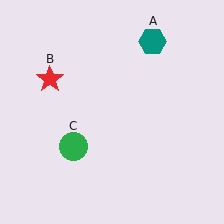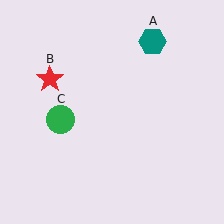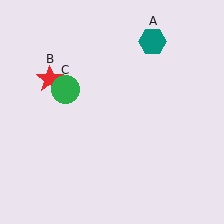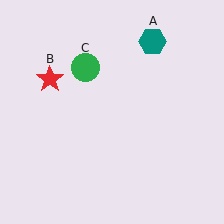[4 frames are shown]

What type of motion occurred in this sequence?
The green circle (object C) rotated clockwise around the center of the scene.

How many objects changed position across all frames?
1 object changed position: green circle (object C).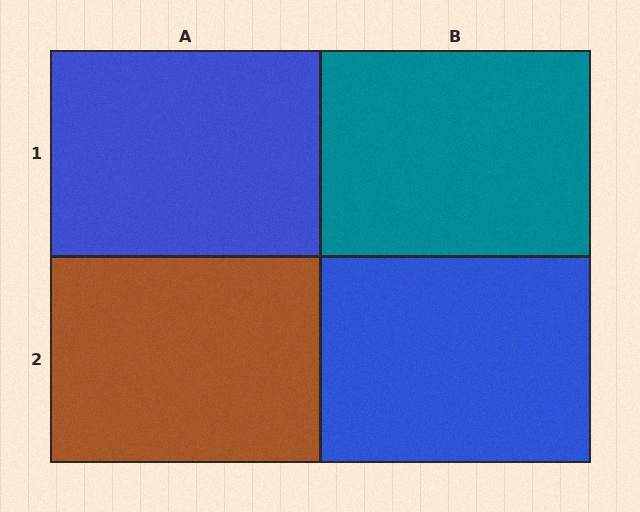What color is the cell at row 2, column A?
Brown.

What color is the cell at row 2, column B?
Blue.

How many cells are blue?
2 cells are blue.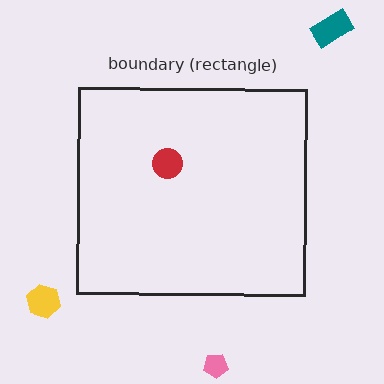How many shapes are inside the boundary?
1 inside, 3 outside.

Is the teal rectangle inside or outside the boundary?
Outside.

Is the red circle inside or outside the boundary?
Inside.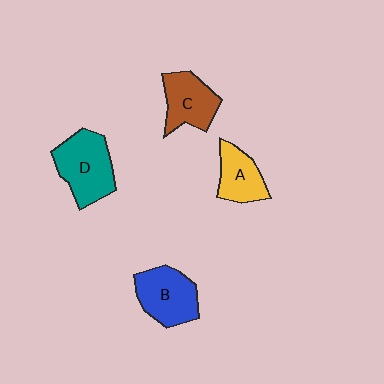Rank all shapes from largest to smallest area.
From largest to smallest: D (teal), B (blue), C (brown), A (yellow).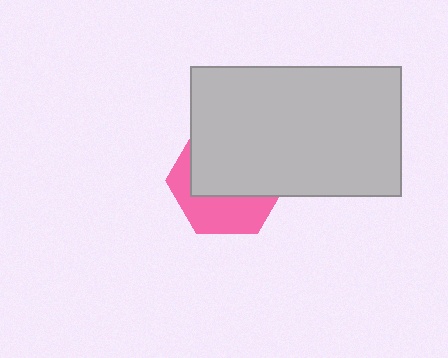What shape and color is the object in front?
The object in front is a light gray rectangle.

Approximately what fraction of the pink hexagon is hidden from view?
Roughly 61% of the pink hexagon is hidden behind the light gray rectangle.